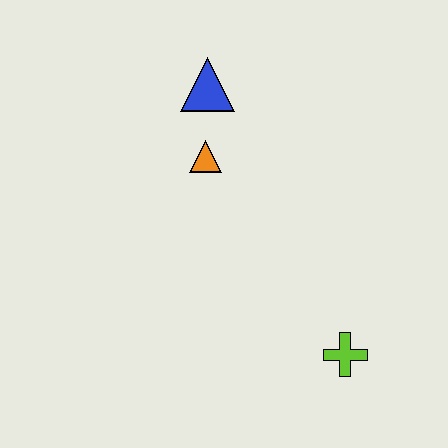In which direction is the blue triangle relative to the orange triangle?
The blue triangle is above the orange triangle.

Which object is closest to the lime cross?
The orange triangle is closest to the lime cross.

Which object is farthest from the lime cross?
The blue triangle is farthest from the lime cross.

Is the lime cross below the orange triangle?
Yes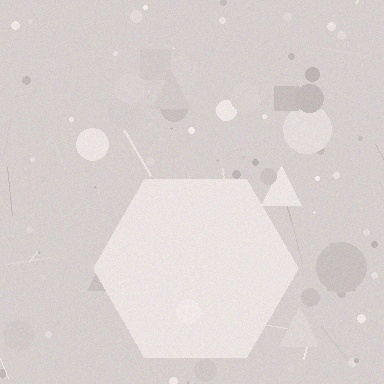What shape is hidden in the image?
A hexagon is hidden in the image.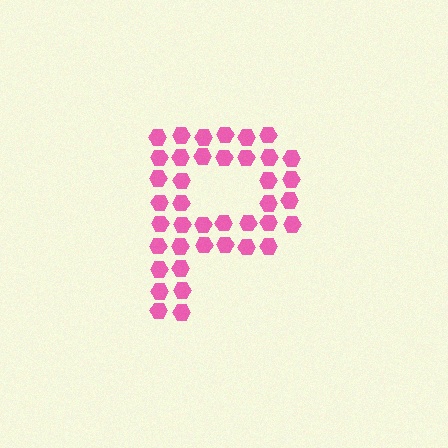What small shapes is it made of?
It is made of small hexagons.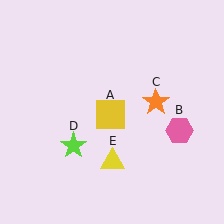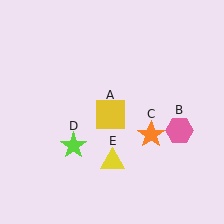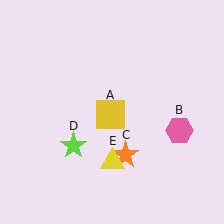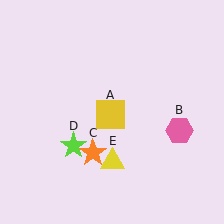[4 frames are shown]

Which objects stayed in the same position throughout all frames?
Yellow square (object A) and pink hexagon (object B) and lime star (object D) and yellow triangle (object E) remained stationary.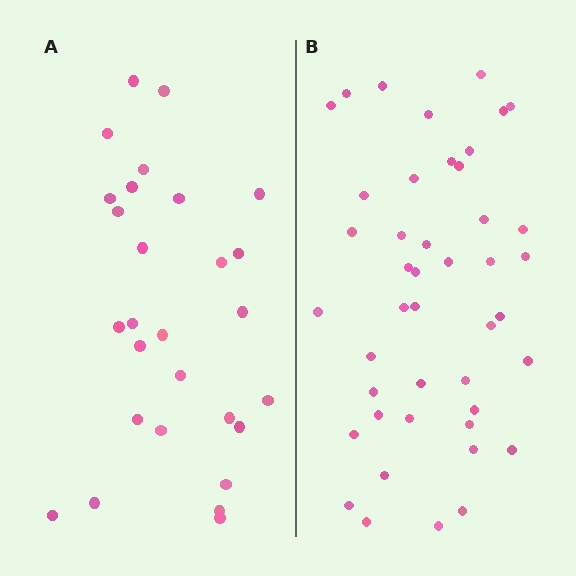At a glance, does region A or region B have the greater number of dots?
Region B (the right region) has more dots.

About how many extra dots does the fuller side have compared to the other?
Region B has approximately 15 more dots than region A.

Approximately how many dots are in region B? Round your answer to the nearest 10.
About 40 dots. (The exact count is 44, which rounds to 40.)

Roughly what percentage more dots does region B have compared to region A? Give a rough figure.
About 55% more.